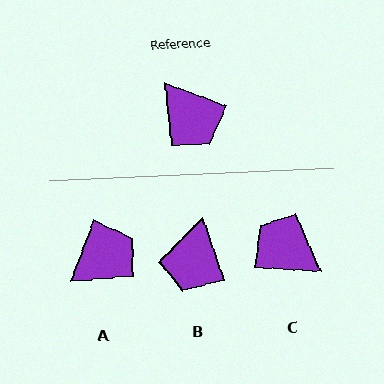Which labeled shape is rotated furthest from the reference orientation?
C, about 163 degrees away.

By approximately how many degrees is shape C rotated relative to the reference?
Approximately 163 degrees clockwise.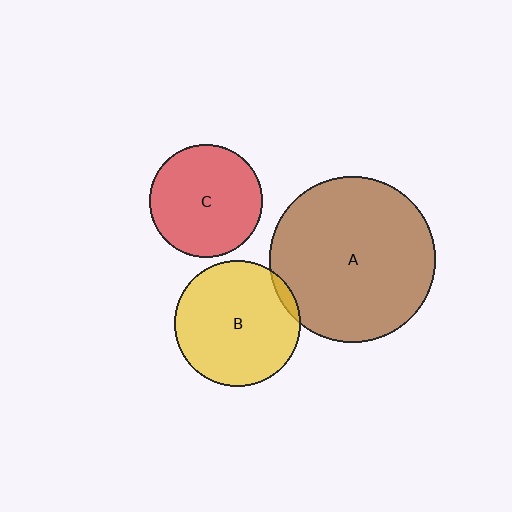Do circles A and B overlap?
Yes.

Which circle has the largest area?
Circle A (brown).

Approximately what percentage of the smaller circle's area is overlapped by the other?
Approximately 5%.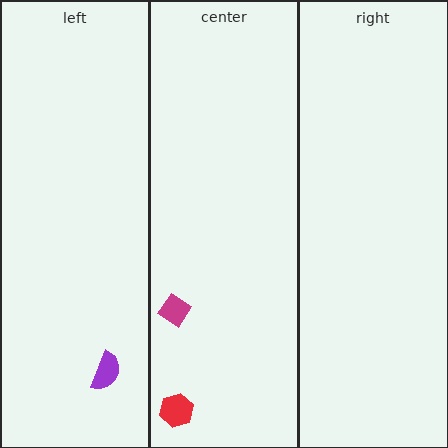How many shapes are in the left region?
1.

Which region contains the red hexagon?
The center region.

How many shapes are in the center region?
2.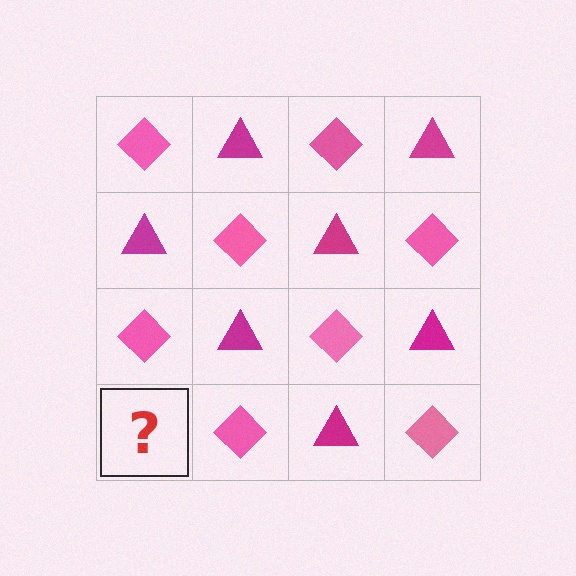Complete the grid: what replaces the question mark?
The question mark should be replaced with a magenta triangle.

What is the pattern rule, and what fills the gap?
The rule is that it alternates pink diamond and magenta triangle in a checkerboard pattern. The gap should be filled with a magenta triangle.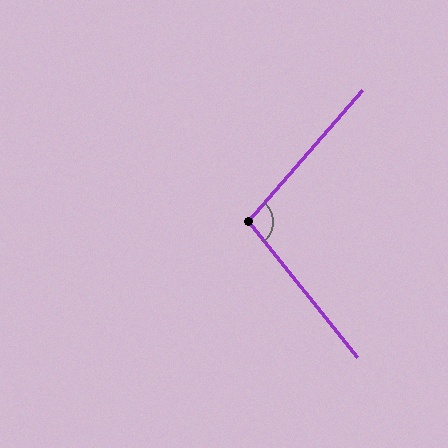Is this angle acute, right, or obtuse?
It is obtuse.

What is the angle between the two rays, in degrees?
Approximately 100 degrees.